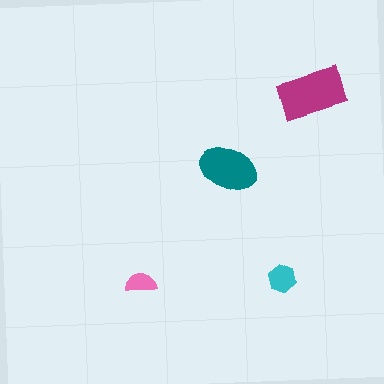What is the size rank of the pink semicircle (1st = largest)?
4th.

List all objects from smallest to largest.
The pink semicircle, the cyan hexagon, the teal ellipse, the magenta rectangle.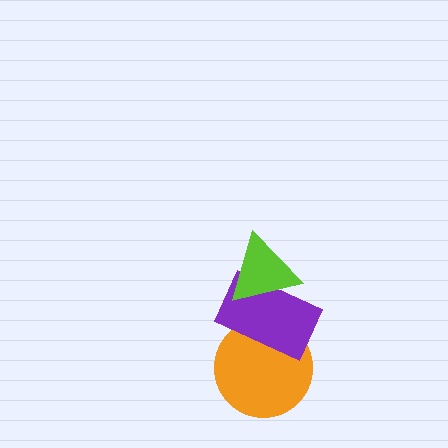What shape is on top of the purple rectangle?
The lime triangle is on top of the purple rectangle.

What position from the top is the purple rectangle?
The purple rectangle is 2nd from the top.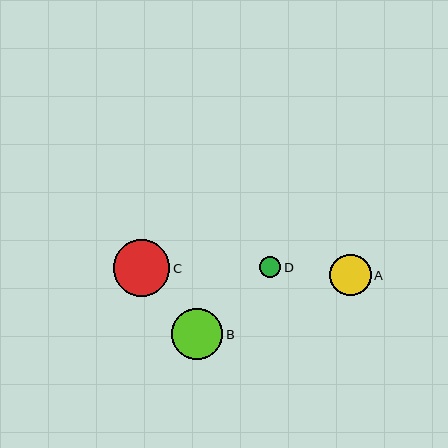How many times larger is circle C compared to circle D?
Circle C is approximately 2.6 times the size of circle D.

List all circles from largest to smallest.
From largest to smallest: C, B, A, D.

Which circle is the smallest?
Circle D is the smallest with a size of approximately 21 pixels.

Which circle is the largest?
Circle C is the largest with a size of approximately 57 pixels.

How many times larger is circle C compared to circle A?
Circle C is approximately 1.4 times the size of circle A.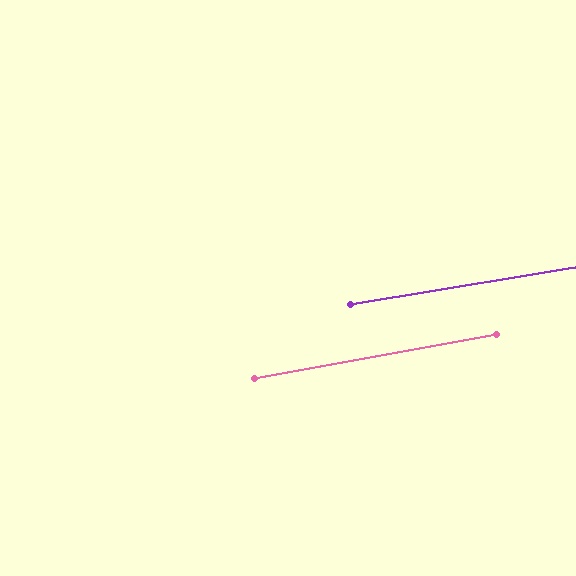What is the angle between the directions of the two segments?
Approximately 1 degree.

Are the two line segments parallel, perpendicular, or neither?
Parallel — their directions differ by only 0.9°.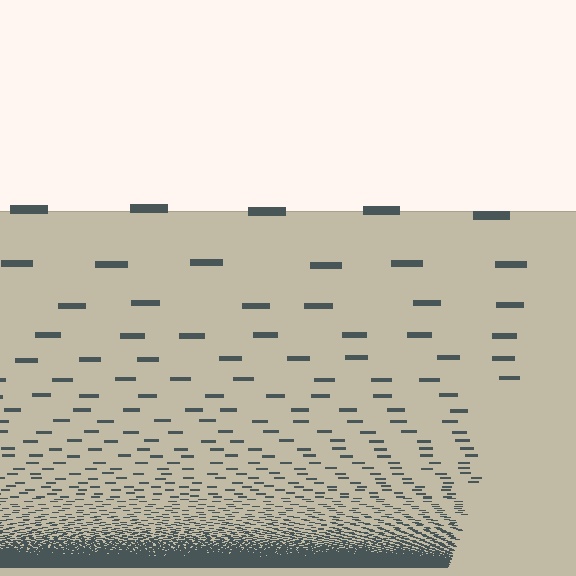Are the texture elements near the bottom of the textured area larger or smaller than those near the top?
Smaller. The gradient is inverted — elements near the bottom are smaller and denser.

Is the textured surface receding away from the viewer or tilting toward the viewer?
The surface appears to tilt toward the viewer. Texture elements get larger and sparser toward the top.